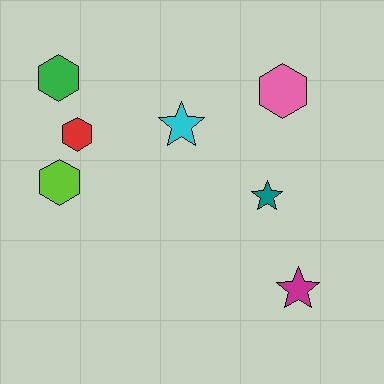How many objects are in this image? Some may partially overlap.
There are 7 objects.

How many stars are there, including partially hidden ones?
There are 3 stars.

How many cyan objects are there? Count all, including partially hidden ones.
There is 1 cyan object.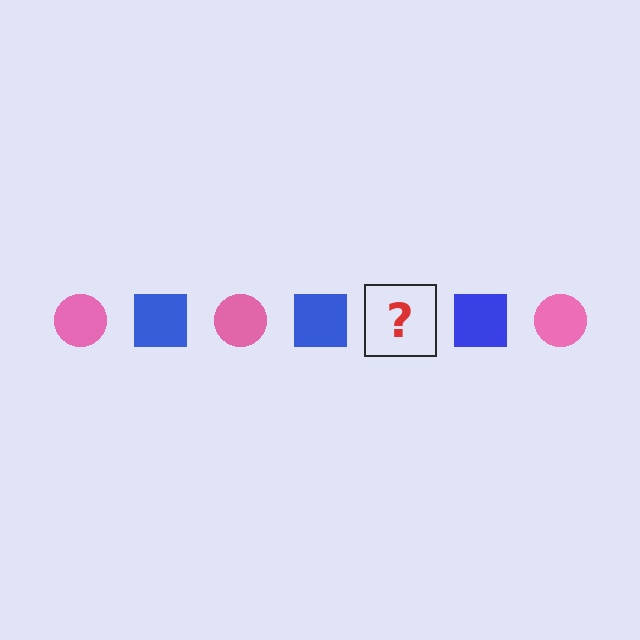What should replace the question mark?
The question mark should be replaced with a pink circle.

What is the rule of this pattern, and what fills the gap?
The rule is that the pattern alternates between pink circle and blue square. The gap should be filled with a pink circle.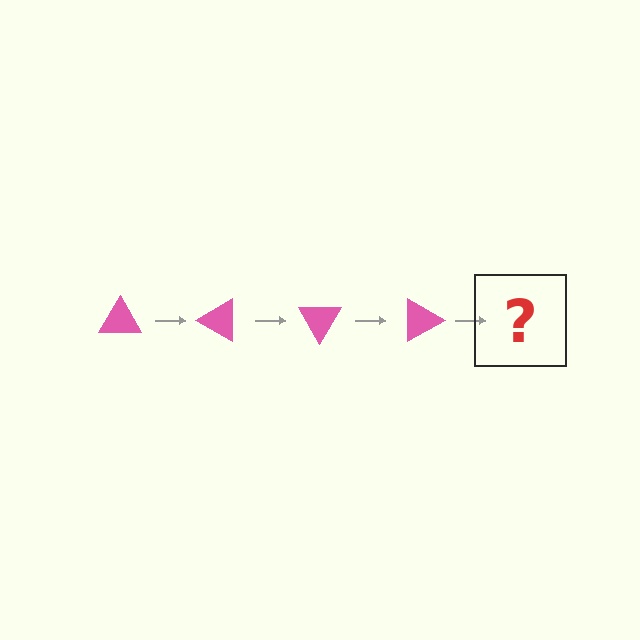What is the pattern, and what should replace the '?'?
The pattern is that the triangle rotates 30 degrees each step. The '?' should be a pink triangle rotated 120 degrees.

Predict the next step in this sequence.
The next step is a pink triangle rotated 120 degrees.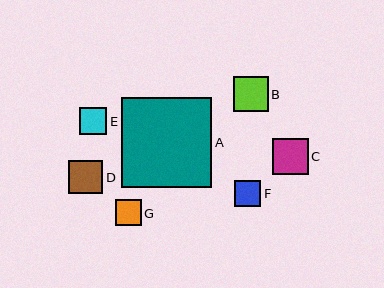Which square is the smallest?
Square G is the smallest with a size of approximately 25 pixels.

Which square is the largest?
Square A is the largest with a size of approximately 90 pixels.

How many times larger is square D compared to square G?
Square D is approximately 1.3 times the size of square G.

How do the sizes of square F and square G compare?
Square F and square G are approximately the same size.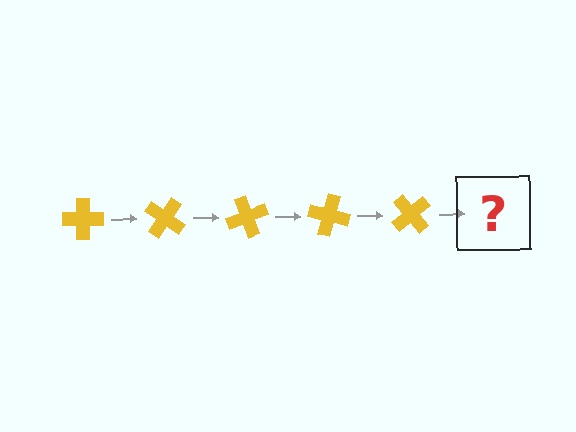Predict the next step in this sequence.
The next step is a yellow cross rotated 175 degrees.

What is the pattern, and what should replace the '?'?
The pattern is that the cross rotates 35 degrees each step. The '?' should be a yellow cross rotated 175 degrees.